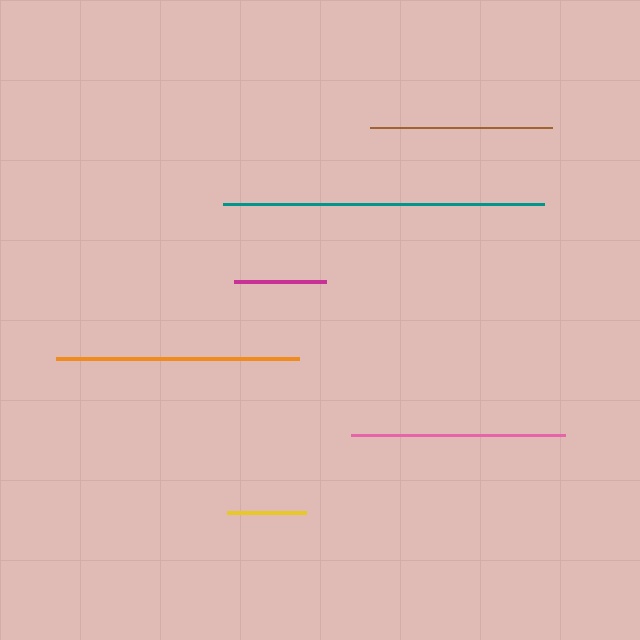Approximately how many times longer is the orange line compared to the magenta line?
The orange line is approximately 2.7 times the length of the magenta line.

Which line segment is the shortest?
The yellow line is the shortest at approximately 79 pixels.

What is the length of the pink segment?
The pink segment is approximately 214 pixels long.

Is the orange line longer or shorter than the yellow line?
The orange line is longer than the yellow line.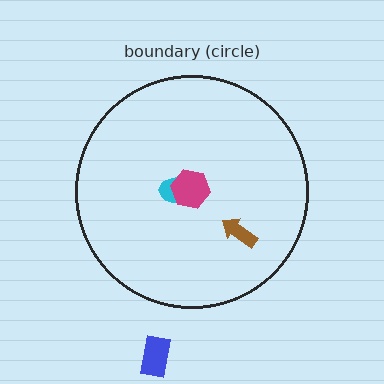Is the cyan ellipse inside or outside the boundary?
Inside.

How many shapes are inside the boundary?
3 inside, 1 outside.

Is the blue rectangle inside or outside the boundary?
Outside.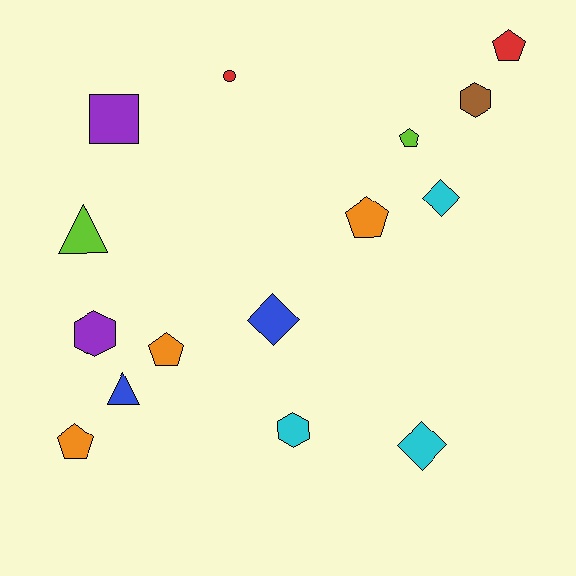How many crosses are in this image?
There are no crosses.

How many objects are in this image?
There are 15 objects.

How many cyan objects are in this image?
There are 3 cyan objects.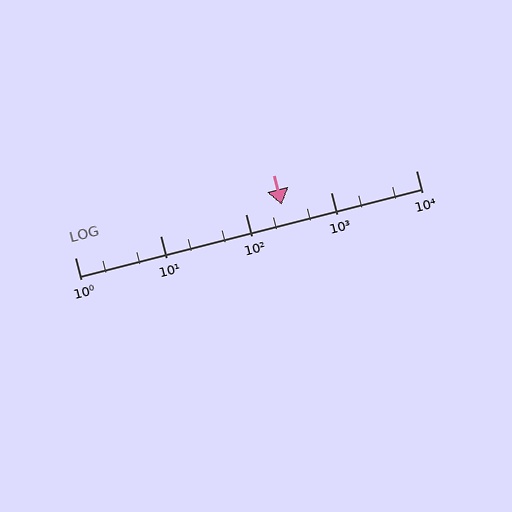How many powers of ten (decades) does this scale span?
The scale spans 4 decades, from 1 to 10000.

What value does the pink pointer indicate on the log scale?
The pointer indicates approximately 270.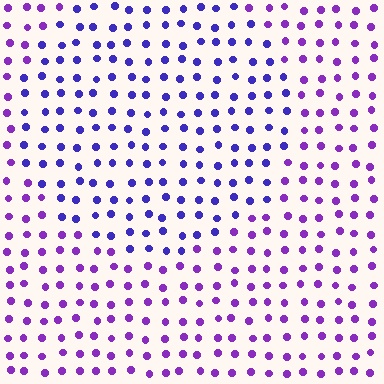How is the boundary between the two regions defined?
The boundary is defined purely by a slight shift in hue (about 32 degrees). Spacing, size, and orientation are identical on both sides.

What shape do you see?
I see a circle.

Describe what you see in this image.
The image is filled with small purple elements in a uniform arrangement. A circle-shaped region is visible where the elements are tinted to a slightly different hue, forming a subtle color boundary.